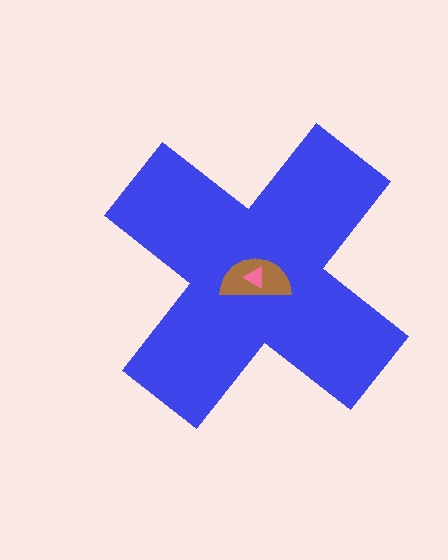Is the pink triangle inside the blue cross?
Yes.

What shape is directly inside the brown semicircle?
The pink triangle.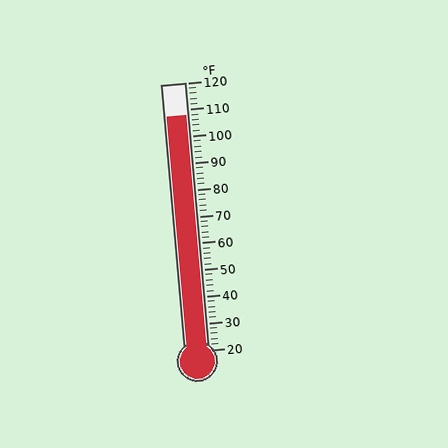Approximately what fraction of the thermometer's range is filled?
The thermometer is filled to approximately 90% of its range.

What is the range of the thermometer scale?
The thermometer scale ranges from 20°F to 120°F.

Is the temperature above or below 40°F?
The temperature is above 40°F.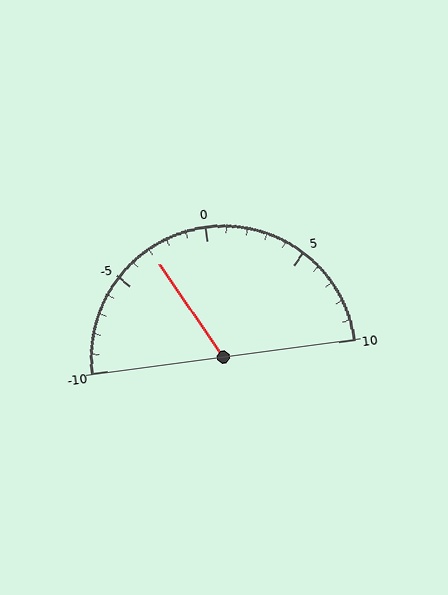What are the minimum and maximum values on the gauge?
The gauge ranges from -10 to 10.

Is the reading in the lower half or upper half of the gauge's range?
The reading is in the lower half of the range (-10 to 10).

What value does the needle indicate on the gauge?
The needle indicates approximately -3.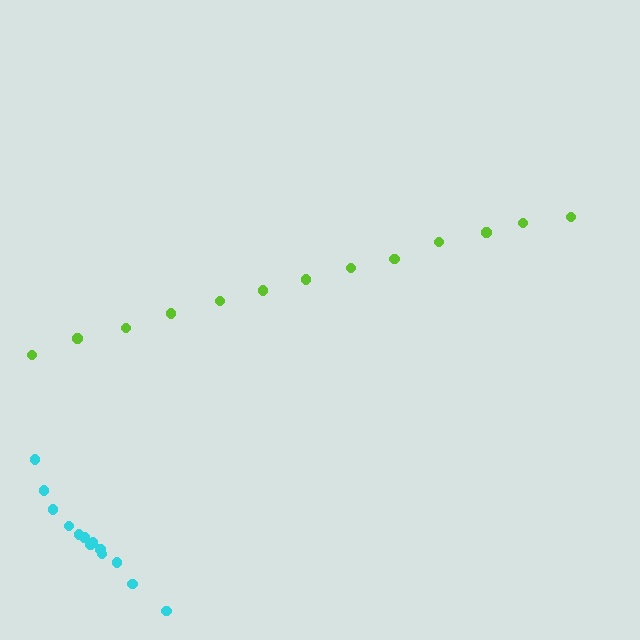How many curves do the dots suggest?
There are 2 distinct paths.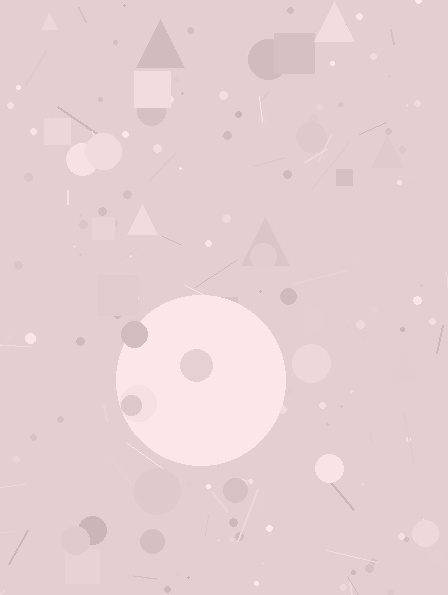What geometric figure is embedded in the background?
A circle is embedded in the background.